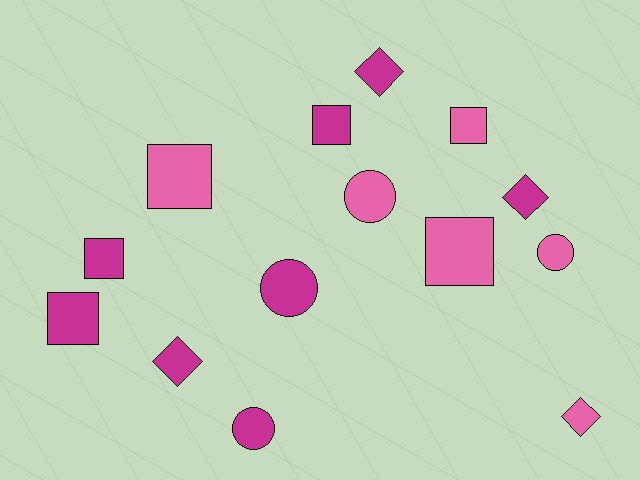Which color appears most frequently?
Magenta, with 8 objects.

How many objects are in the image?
There are 14 objects.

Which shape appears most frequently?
Square, with 6 objects.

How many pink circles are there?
There are 2 pink circles.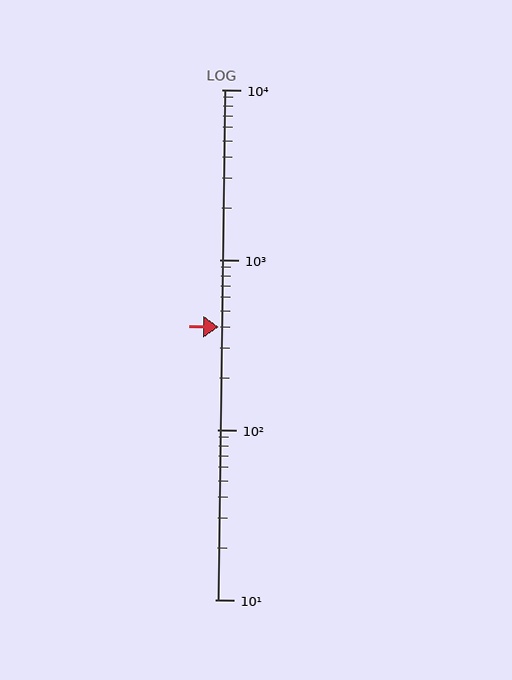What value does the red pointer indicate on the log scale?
The pointer indicates approximately 400.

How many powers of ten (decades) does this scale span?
The scale spans 3 decades, from 10 to 10000.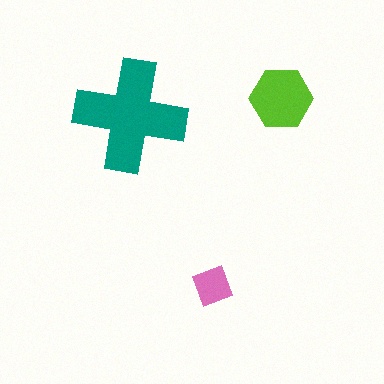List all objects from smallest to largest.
The pink diamond, the lime hexagon, the teal cross.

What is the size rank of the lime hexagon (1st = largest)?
2nd.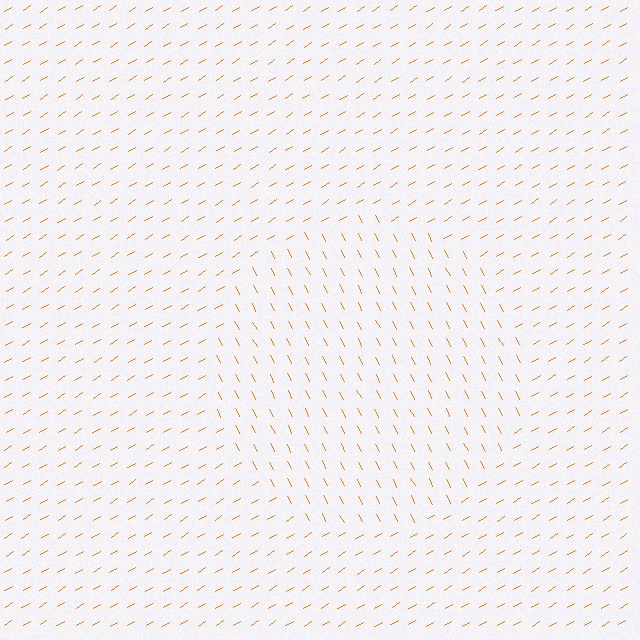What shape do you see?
I see a circle.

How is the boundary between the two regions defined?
The boundary is defined purely by a change in line orientation (approximately 86 degrees difference). All lines are the same color and thickness.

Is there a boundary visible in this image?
Yes, there is a texture boundary formed by a change in line orientation.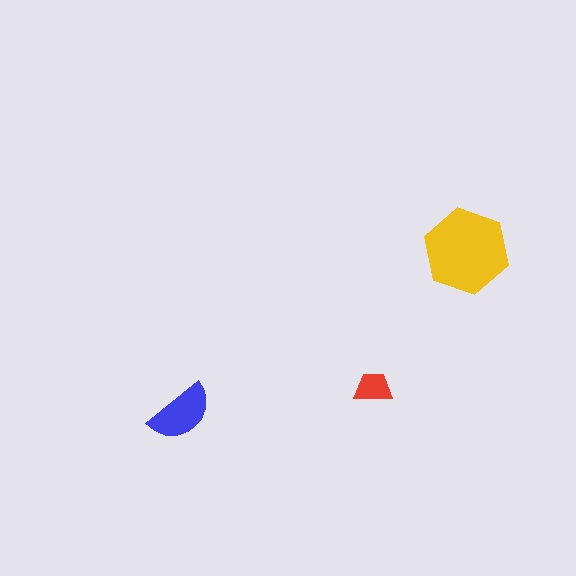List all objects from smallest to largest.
The red trapezoid, the blue semicircle, the yellow hexagon.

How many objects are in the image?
There are 3 objects in the image.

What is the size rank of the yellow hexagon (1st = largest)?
1st.